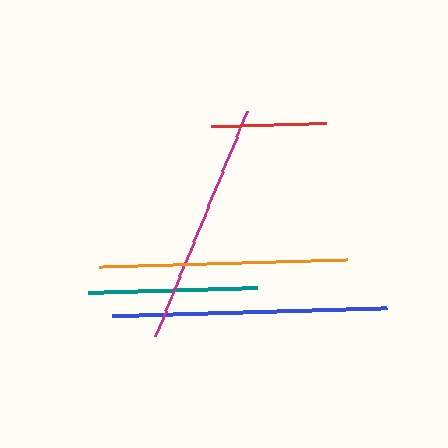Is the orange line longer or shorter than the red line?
The orange line is longer than the red line.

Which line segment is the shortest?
The red line is the shortest at approximately 115 pixels.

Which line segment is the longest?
The blue line is the longest at approximately 275 pixels.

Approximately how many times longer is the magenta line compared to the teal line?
The magenta line is approximately 1.4 times the length of the teal line.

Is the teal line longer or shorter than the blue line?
The blue line is longer than the teal line.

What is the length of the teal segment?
The teal segment is approximately 169 pixels long.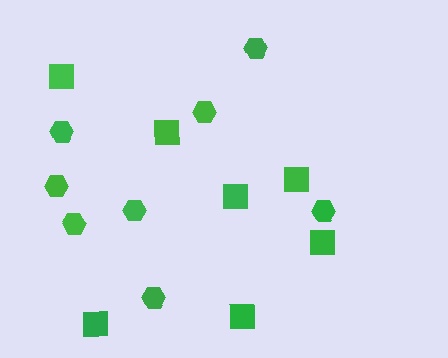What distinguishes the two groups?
There are 2 groups: one group of squares (7) and one group of hexagons (8).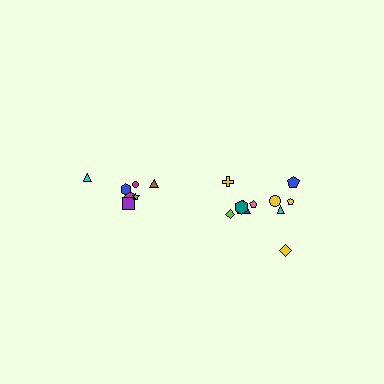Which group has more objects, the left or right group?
The right group.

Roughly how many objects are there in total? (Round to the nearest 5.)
Roughly 15 objects in total.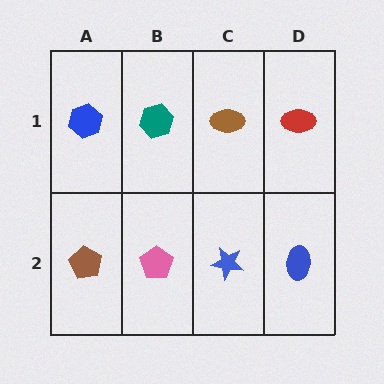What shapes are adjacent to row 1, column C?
A blue star (row 2, column C), a teal hexagon (row 1, column B), a red ellipse (row 1, column D).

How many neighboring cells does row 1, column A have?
2.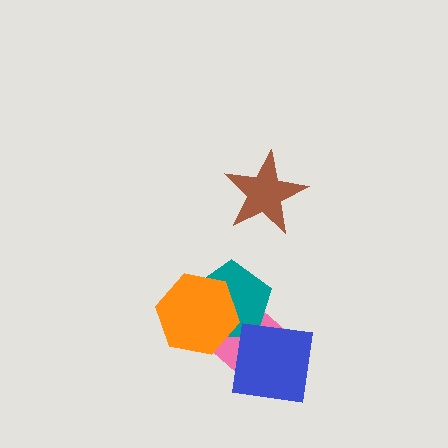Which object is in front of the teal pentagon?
The orange hexagon is in front of the teal pentagon.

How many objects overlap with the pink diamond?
3 objects overlap with the pink diamond.